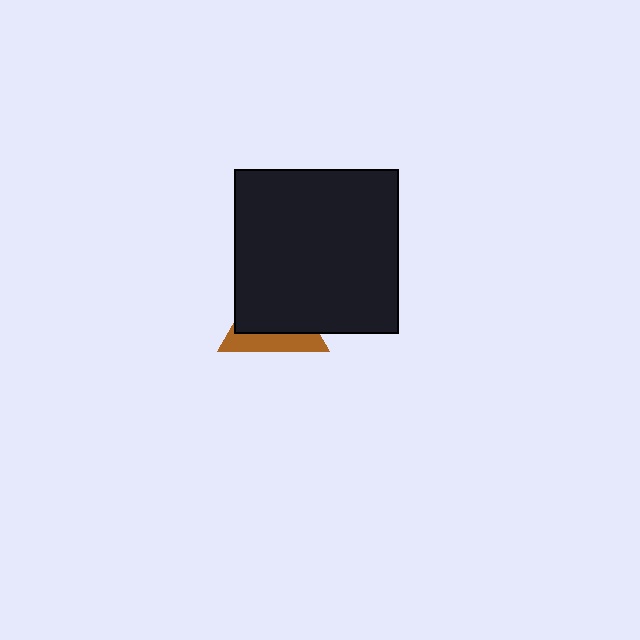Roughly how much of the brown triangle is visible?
A small part of it is visible (roughly 34%).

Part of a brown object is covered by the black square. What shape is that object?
It is a triangle.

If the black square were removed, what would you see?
You would see the complete brown triangle.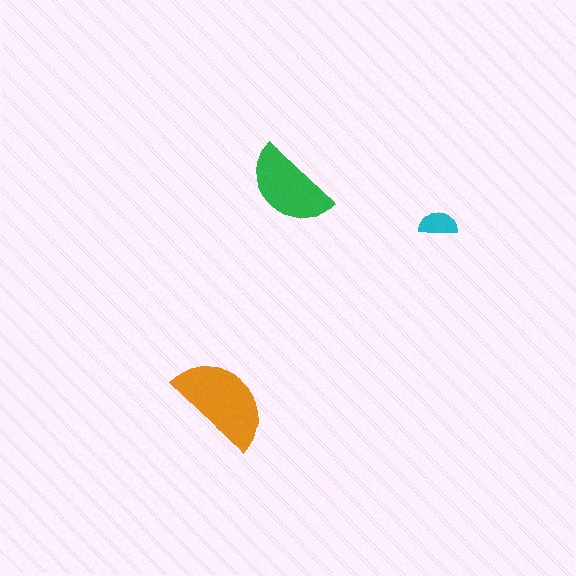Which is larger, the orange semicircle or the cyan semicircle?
The orange one.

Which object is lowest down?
The orange semicircle is bottommost.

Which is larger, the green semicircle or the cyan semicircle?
The green one.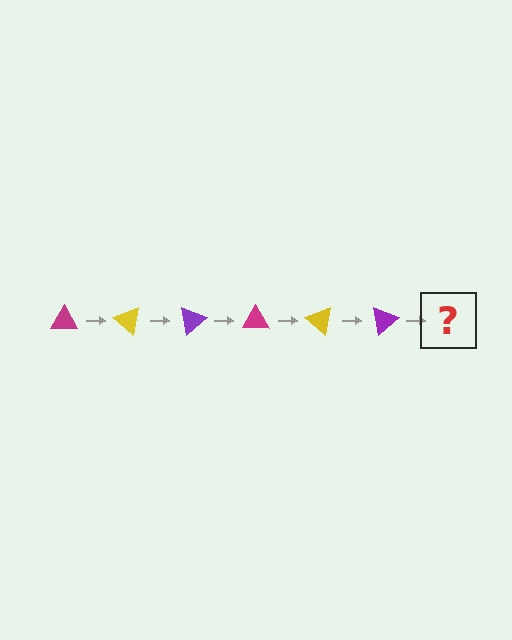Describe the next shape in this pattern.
It should be a magenta triangle, rotated 240 degrees from the start.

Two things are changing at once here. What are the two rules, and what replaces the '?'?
The two rules are that it rotates 40 degrees each step and the color cycles through magenta, yellow, and purple. The '?' should be a magenta triangle, rotated 240 degrees from the start.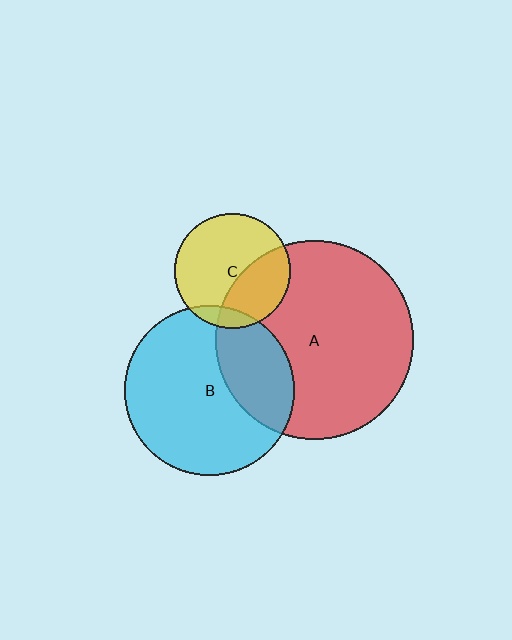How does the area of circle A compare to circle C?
Approximately 3.0 times.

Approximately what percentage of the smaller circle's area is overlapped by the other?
Approximately 35%.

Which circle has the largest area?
Circle A (red).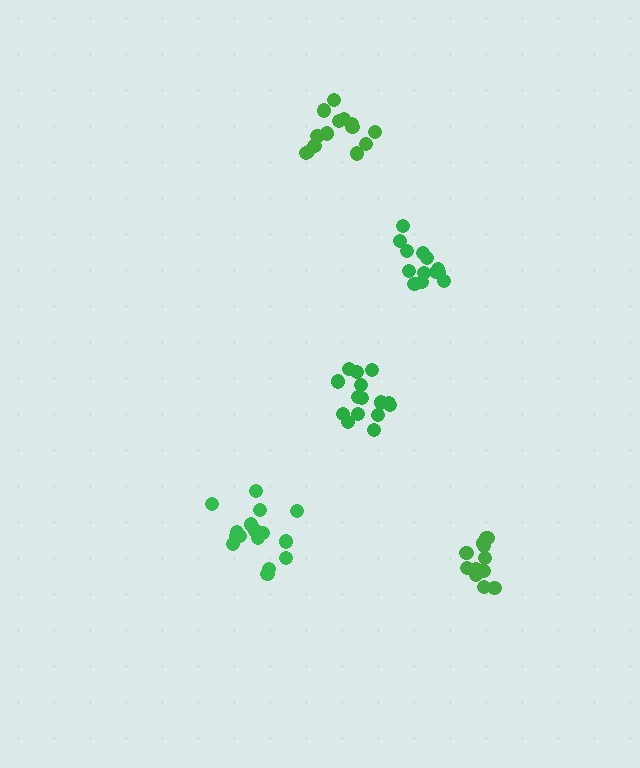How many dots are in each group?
Group 1: 15 dots, Group 2: 14 dots, Group 3: 13 dots, Group 4: 16 dots, Group 5: 13 dots (71 total).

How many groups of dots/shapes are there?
There are 5 groups.